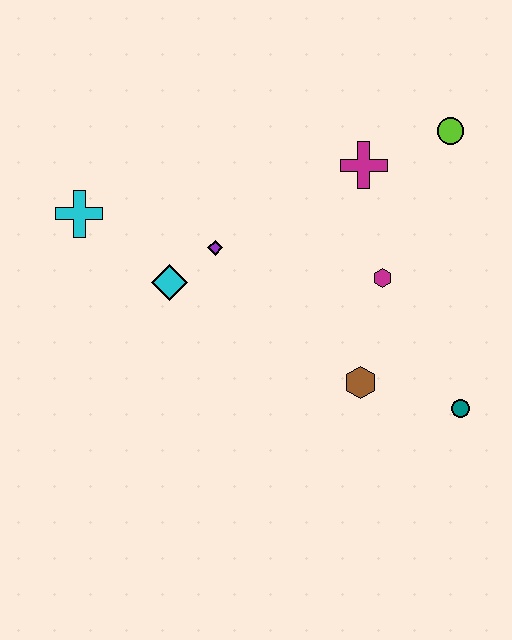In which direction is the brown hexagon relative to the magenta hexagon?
The brown hexagon is below the magenta hexagon.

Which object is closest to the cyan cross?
The cyan diamond is closest to the cyan cross.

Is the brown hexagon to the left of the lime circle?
Yes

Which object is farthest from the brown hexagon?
The cyan cross is farthest from the brown hexagon.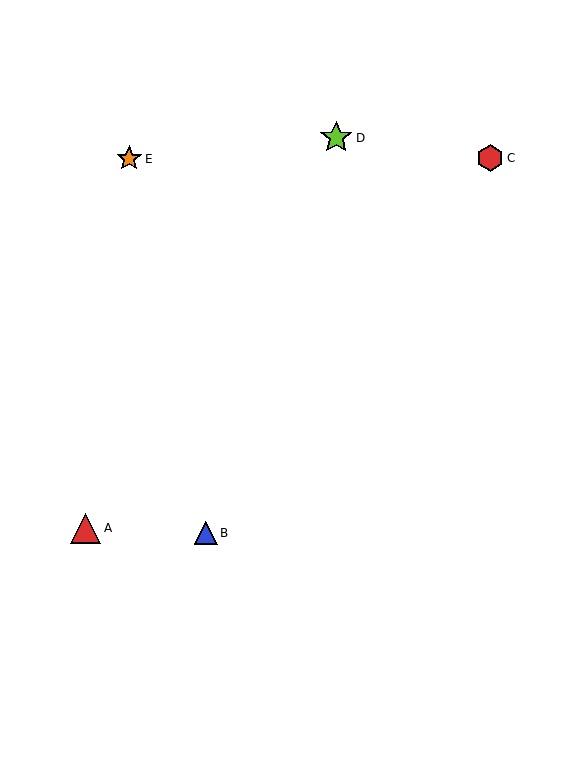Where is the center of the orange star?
The center of the orange star is at (129, 159).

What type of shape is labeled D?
Shape D is a lime star.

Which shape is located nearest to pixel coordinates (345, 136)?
The lime star (labeled D) at (336, 138) is nearest to that location.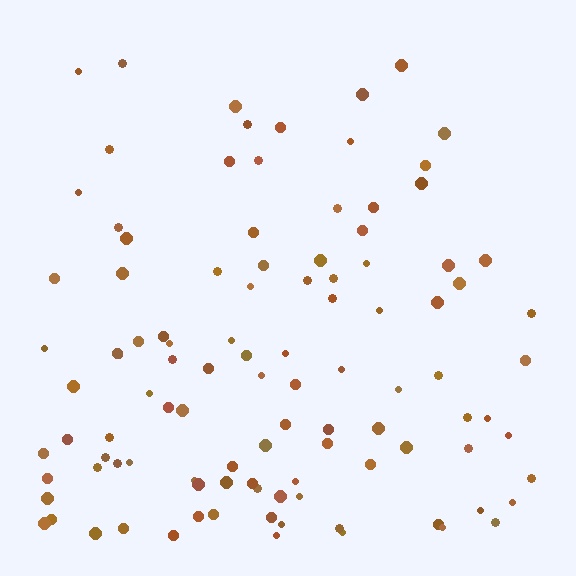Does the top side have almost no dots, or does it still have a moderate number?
Still a moderate number, just noticeably fewer than the bottom.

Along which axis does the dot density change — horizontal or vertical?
Vertical.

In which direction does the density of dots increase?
From top to bottom, with the bottom side densest.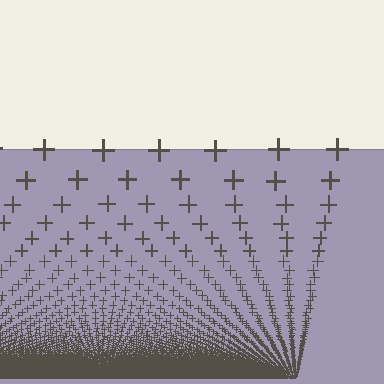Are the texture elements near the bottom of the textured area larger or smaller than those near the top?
Smaller. The gradient is inverted — elements near the bottom are smaller and denser.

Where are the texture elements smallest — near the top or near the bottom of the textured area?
Near the bottom.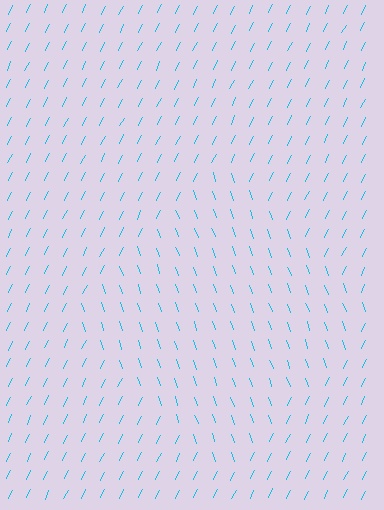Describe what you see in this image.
The image is filled with small cyan line segments. A diamond region in the image has lines oriented differently from the surrounding lines, creating a visible texture boundary.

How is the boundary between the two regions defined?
The boundary is defined purely by a change in line orientation (approximately 45 degrees difference). All lines are the same color and thickness.